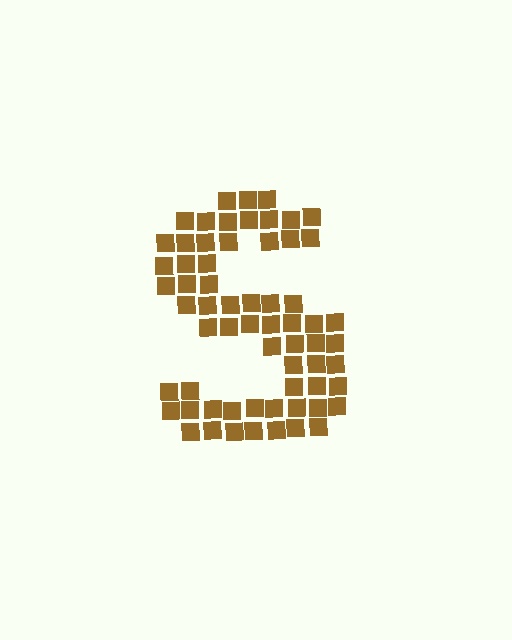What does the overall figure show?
The overall figure shows the letter S.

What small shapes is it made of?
It is made of small squares.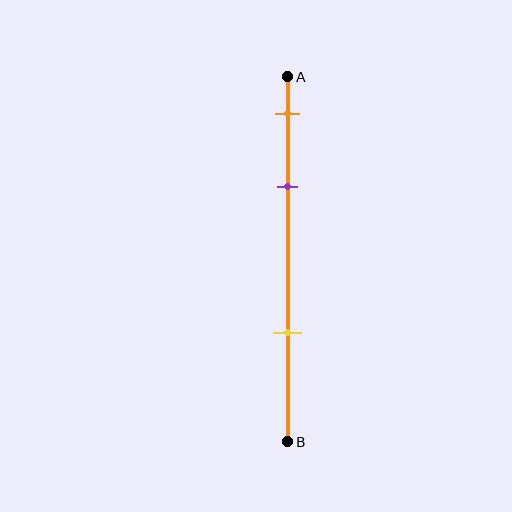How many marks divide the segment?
There are 3 marks dividing the segment.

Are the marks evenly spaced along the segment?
No, the marks are not evenly spaced.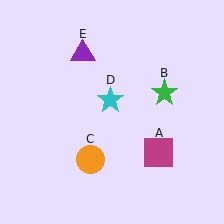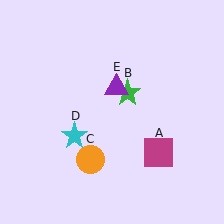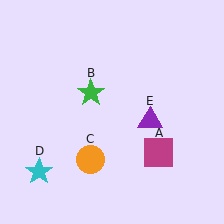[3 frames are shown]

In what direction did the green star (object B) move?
The green star (object B) moved left.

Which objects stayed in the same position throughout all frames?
Magenta square (object A) and orange circle (object C) remained stationary.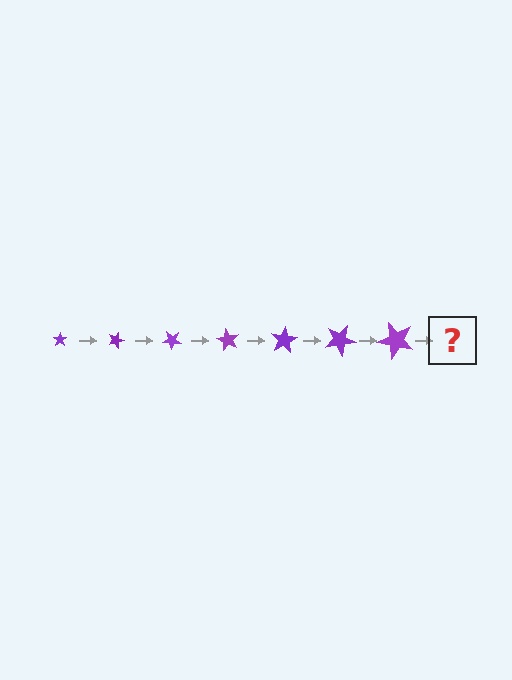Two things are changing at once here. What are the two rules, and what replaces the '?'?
The two rules are that the star grows larger each step and it rotates 20 degrees each step. The '?' should be a star, larger than the previous one and rotated 140 degrees from the start.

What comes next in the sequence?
The next element should be a star, larger than the previous one and rotated 140 degrees from the start.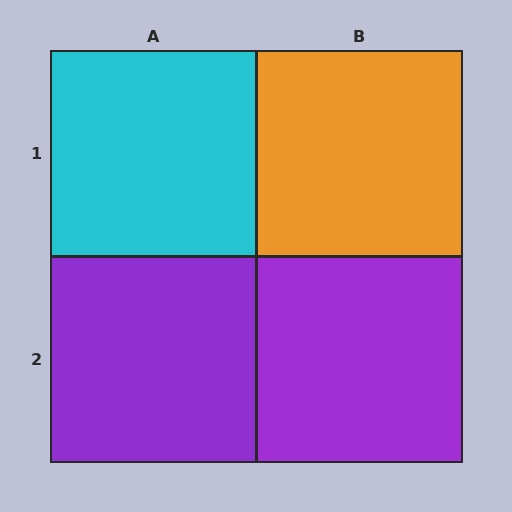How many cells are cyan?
1 cell is cyan.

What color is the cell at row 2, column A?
Purple.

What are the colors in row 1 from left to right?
Cyan, orange.